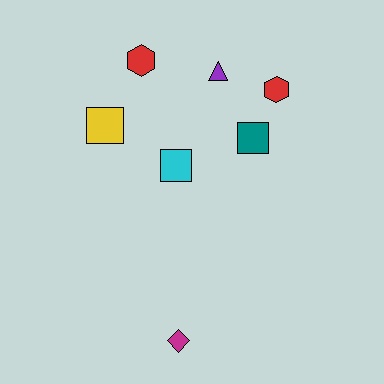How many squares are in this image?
There are 3 squares.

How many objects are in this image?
There are 7 objects.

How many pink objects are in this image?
There are no pink objects.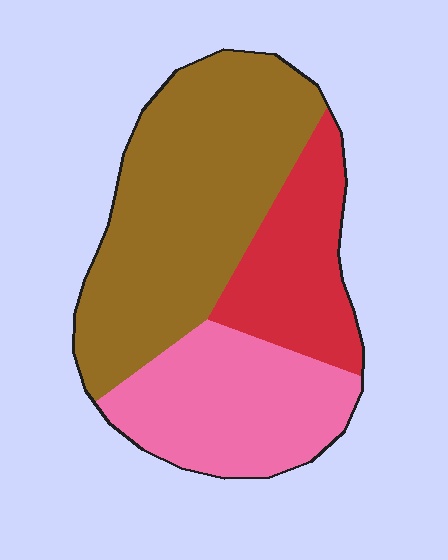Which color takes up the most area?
Brown, at roughly 50%.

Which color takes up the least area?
Red, at roughly 20%.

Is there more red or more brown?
Brown.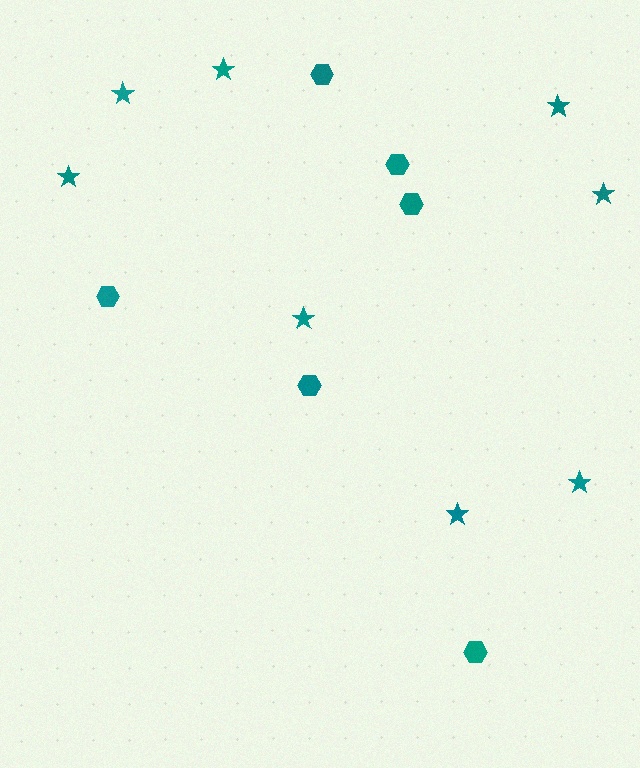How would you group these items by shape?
There are 2 groups: one group of stars (8) and one group of hexagons (6).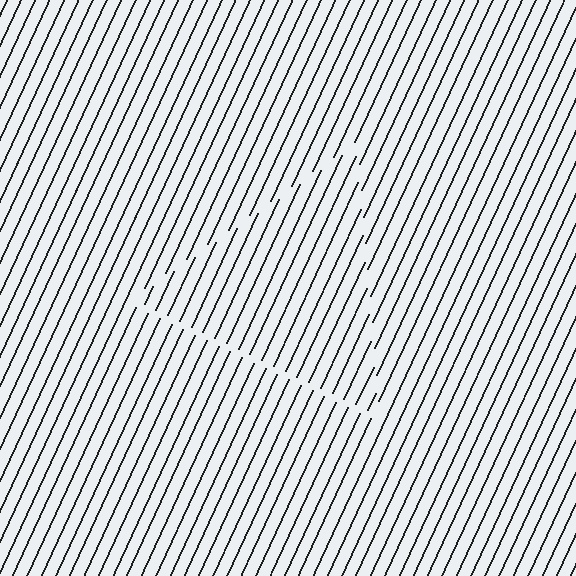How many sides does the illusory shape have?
3 sides — the line-ends trace a triangle.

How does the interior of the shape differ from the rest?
The interior of the shape contains the same grating, shifted by half a period — the contour is defined by the phase discontinuity where line-ends from the inner and outer gratings abut.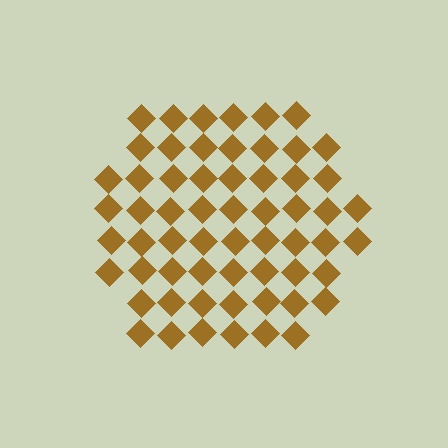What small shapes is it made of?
It is made of small diamonds.